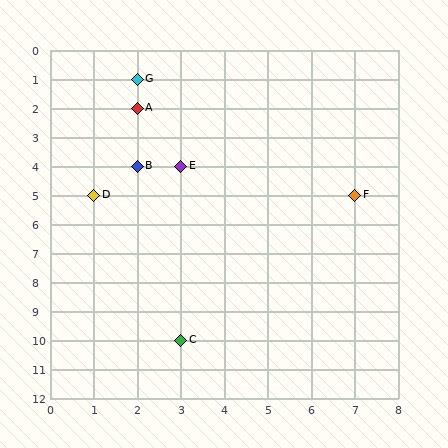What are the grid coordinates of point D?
Point D is at grid coordinates (1, 5).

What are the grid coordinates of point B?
Point B is at grid coordinates (2, 4).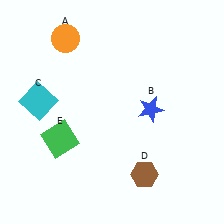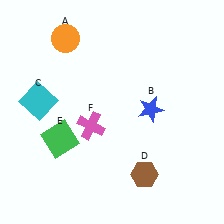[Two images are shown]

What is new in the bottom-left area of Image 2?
A pink cross (F) was added in the bottom-left area of Image 2.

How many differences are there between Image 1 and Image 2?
There is 1 difference between the two images.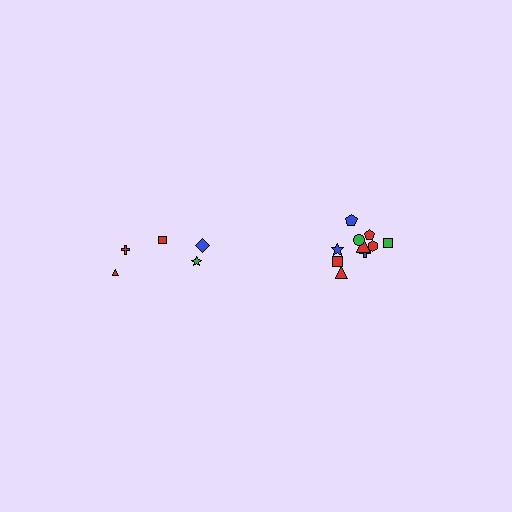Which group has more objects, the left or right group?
The right group.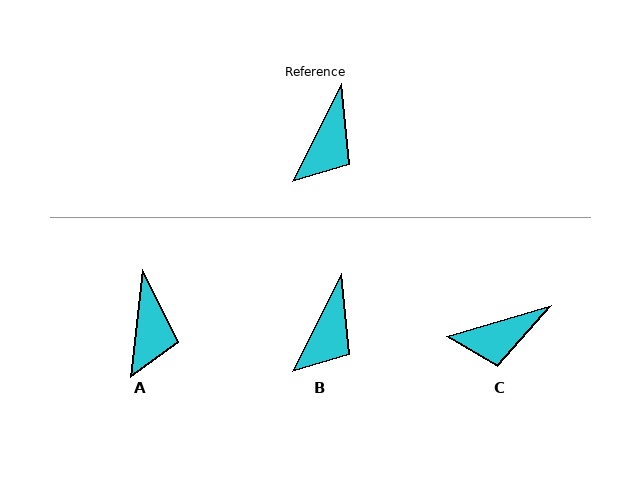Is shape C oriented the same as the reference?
No, it is off by about 47 degrees.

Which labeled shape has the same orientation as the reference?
B.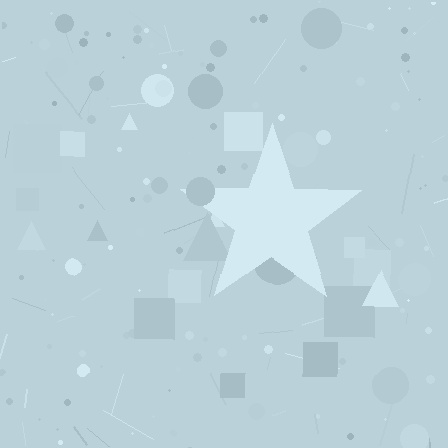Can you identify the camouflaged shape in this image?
The camouflaged shape is a star.